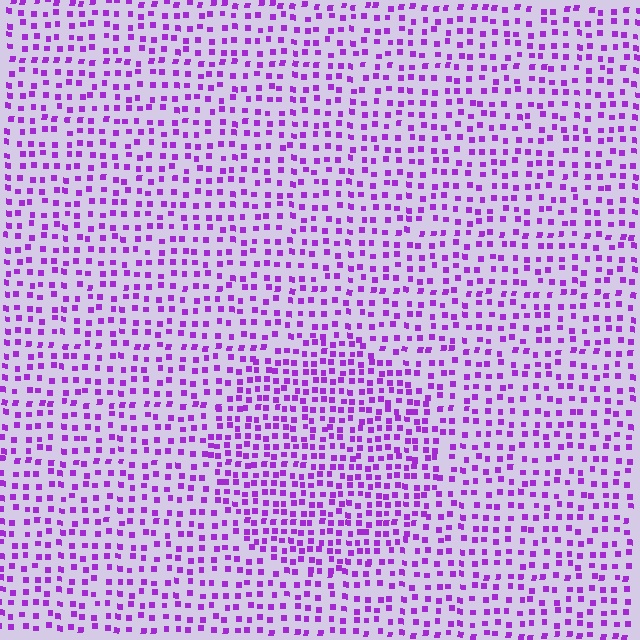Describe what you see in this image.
The image contains small purple elements arranged at two different densities. A circle-shaped region is visible where the elements are more densely packed than the surrounding area.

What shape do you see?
I see a circle.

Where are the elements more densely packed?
The elements are more densely packed inside the circle boundary.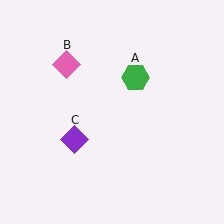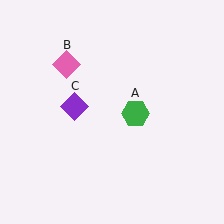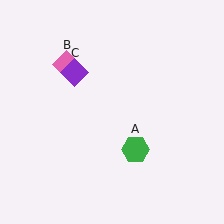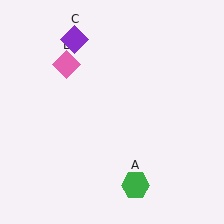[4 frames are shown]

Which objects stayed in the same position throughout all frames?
Pink diamond (object B) remained stationary.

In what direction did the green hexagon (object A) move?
The green hexagon (object A) moved down.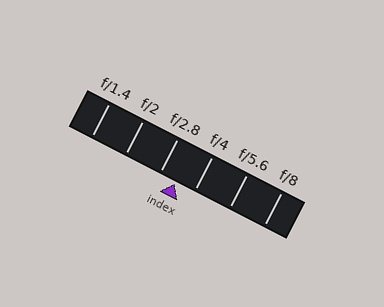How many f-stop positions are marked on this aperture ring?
There are 6 f-stop positions marked.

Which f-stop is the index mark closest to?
The index mark is closest to f/2.8.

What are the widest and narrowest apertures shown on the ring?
The widest aperture shown is f/1.4 and the narrowest is f/8.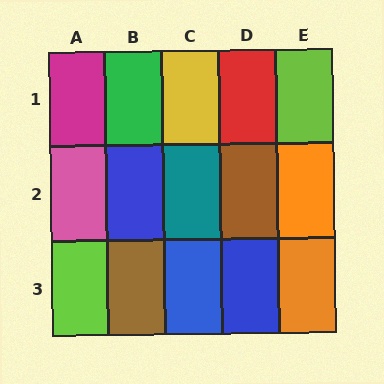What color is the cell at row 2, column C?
Teal.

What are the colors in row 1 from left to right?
Magenta, green, yellow, red, lime.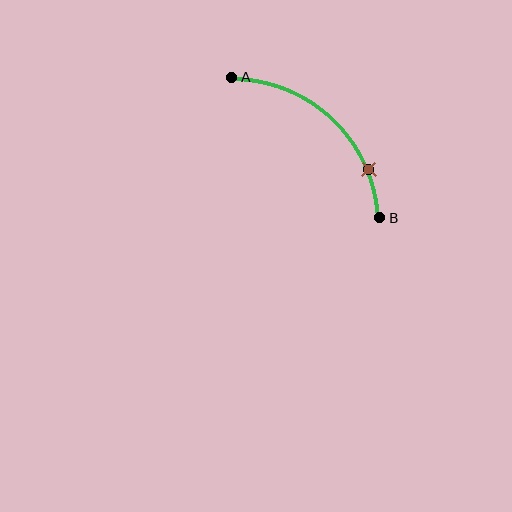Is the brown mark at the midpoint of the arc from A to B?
No. The brown mark lies on the arc but is closer to endpoint B. The arc midpoint would be at the point on the curve equidistant along the arc from both A and B.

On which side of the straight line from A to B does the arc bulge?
The arc bulges above and to the right of the straight line connecting A and B.